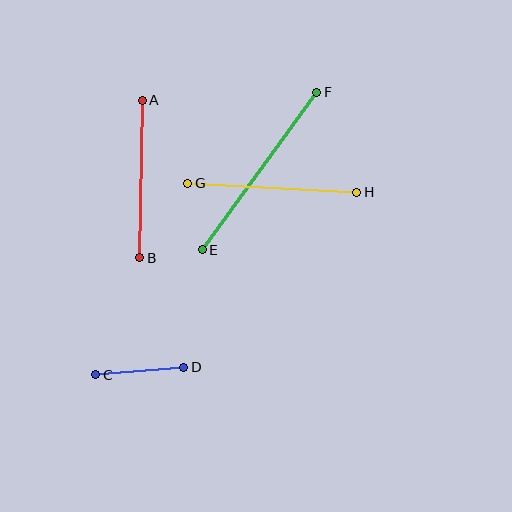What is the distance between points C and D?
The distance is approximately 88 pixels.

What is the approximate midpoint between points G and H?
The midpoint is at approximately (272, 188) pixels.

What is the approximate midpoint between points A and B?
The midpoint is at approximately (141, 179) pixels.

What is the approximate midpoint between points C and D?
The midpoint is at approximately (140, 371) pixels.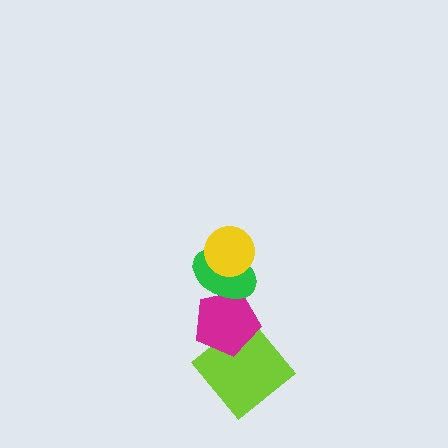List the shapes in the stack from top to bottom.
From top to bottom: the yellow circle, the green ellipse, the magenta pentagon, the lime diamond.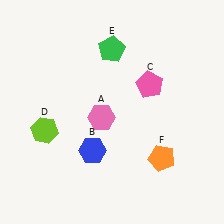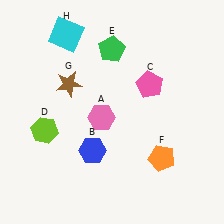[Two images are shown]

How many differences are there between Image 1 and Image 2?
There are 2 differences between the two images.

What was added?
A brown star (G), a cyan square (H) were added in Image 2.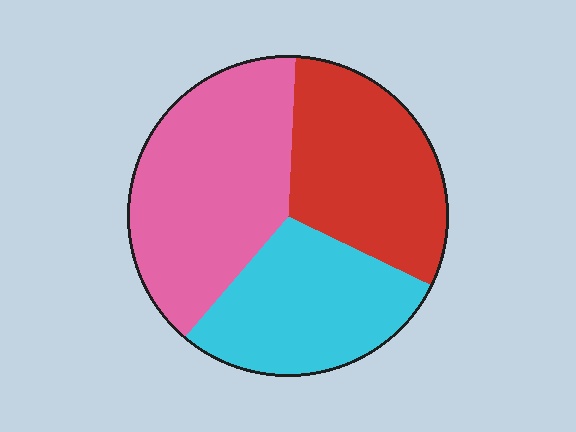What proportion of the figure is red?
Red takes up about one third (1/3) of the figure.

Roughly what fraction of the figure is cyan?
Cyan covers about 30% of the figure.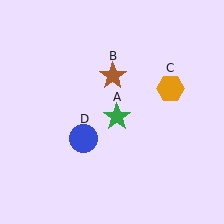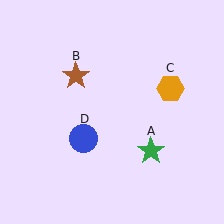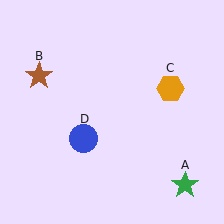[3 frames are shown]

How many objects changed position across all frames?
2 objects changed position: green star (object A), brown star (object B).